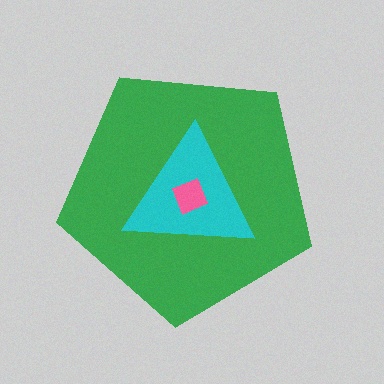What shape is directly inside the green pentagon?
The cyan triangle.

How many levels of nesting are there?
3.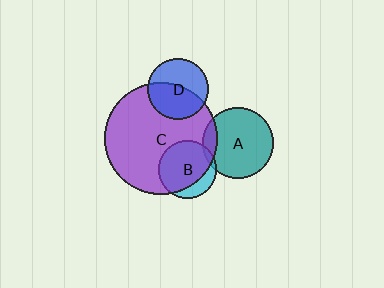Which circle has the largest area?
Circle C (purple).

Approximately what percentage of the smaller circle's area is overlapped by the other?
Approximately 50%.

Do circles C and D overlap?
Yes.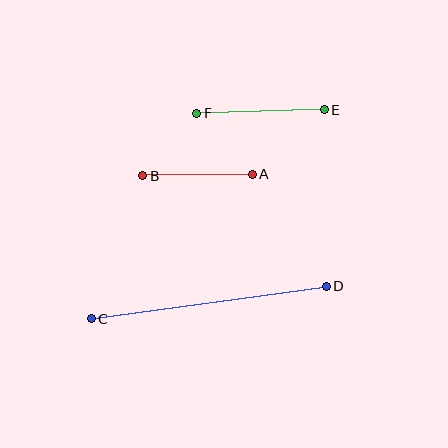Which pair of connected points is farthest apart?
Points C and D are farthest apart.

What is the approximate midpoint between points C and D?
The midpoint is at approximately (209, 302) pixels.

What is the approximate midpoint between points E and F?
The midpoint is at approximately (260, 112) pixels.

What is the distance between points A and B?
The distance is approximately 109 pixels.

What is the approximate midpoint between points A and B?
The midpoint is at approximately (198, 175) pixels.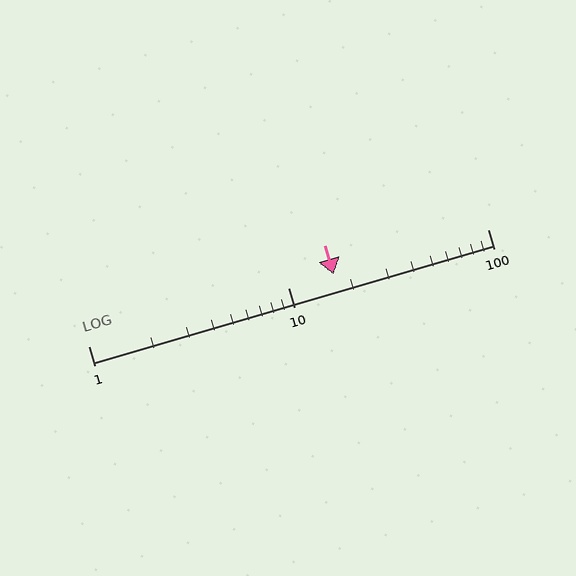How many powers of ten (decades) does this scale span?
The scale spans 2 decades, from 1 to 100.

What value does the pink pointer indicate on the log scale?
The pointer indicates approximately 17.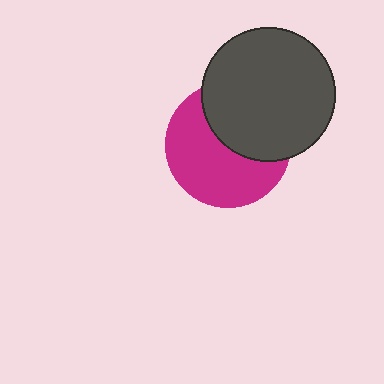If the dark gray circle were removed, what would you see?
You would see the complete magenta circle.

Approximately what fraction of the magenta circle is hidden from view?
Roughly 42% of the magenta circle is hidden behind the dark gray circle.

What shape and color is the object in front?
The object in front is a dark gray circle.